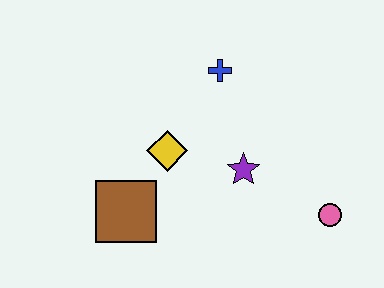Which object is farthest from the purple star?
The brown square is farthest from the purple star.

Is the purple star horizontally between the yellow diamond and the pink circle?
Yes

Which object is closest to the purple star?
The yellow diamond is closest to the purple star.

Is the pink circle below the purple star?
Yes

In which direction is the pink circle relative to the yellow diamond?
The pink circle is to the right of the yellow diamond.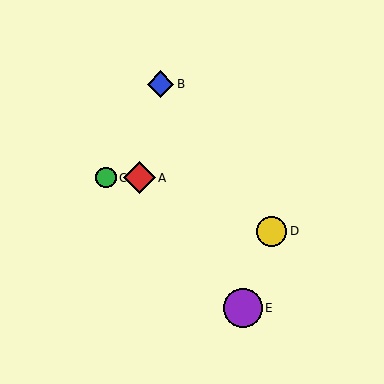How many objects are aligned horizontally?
2 objects (A, C) are aligned horizontally.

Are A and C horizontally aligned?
Yes, both are at y≈178.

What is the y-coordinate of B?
Object B is at y≈84.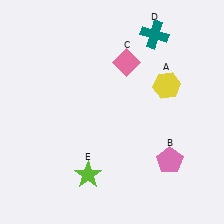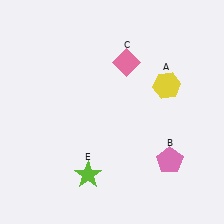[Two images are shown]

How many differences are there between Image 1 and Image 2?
There is 1 difference between the two images.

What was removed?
The teal cross (D) was removed in Image 2.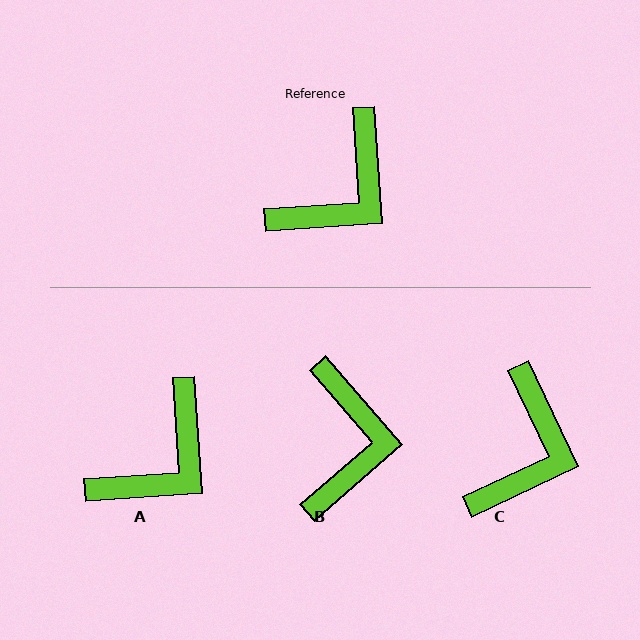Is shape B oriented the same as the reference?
No, it is off by about 37 degrees.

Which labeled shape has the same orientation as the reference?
A.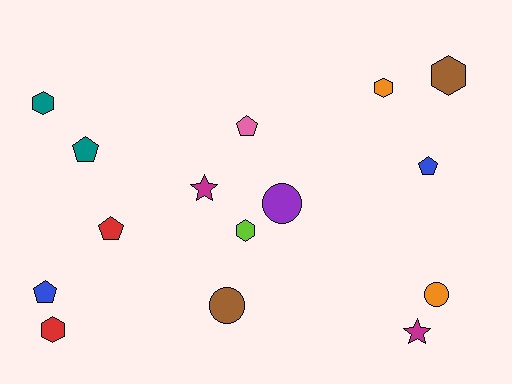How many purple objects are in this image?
There is 1 purple object.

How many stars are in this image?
There are 2 stars.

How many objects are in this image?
There are 15 objects.